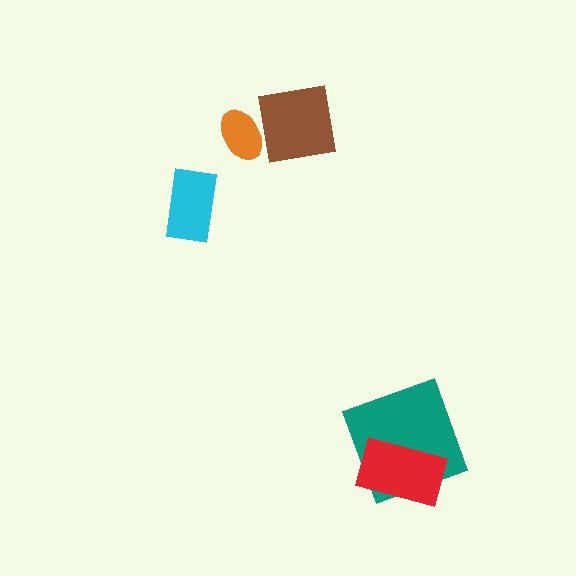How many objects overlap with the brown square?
1 object overlaps with the brown square.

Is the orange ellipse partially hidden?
Yes, it is partially covered by another shape.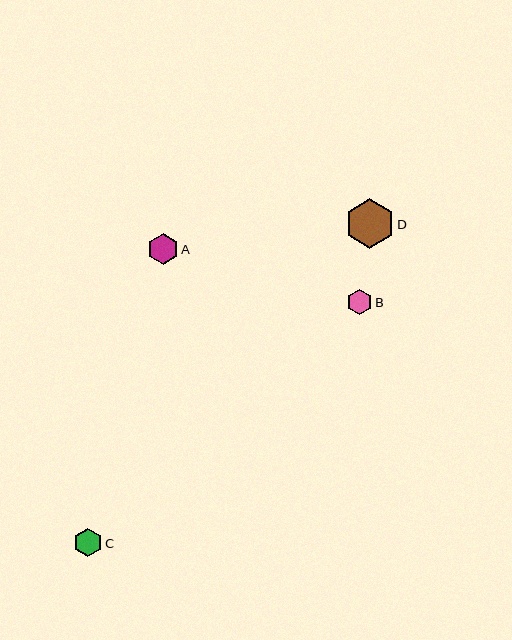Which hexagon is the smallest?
Hexagon B is the smallest with a size of approximately 25 pixels.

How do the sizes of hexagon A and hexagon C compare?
Hexagon A and hexagon C are approximately the same size.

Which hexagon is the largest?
Hexagon D is the largest with a size of approximately 50 pixels.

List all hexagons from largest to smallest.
From largest to smallest: D, A, C, B.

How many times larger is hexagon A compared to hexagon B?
Hexagon A is approximately 1.2 times the size of hexagon B.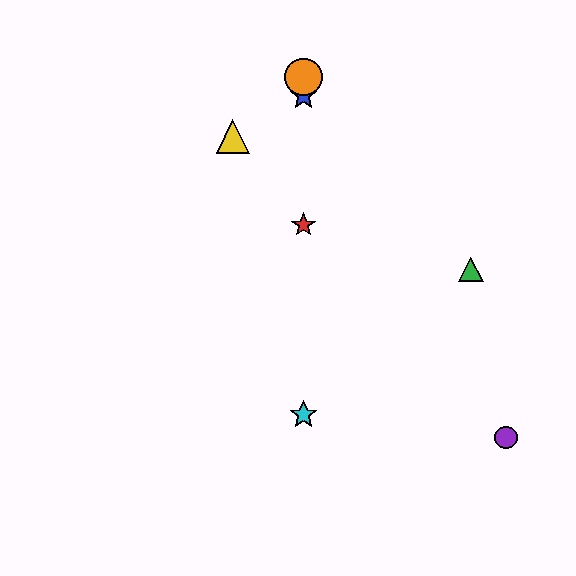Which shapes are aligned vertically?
The red star, the blue star, the orange circle, the cyan star are aligned vertically.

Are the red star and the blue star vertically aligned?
Yes, both are at x≈303.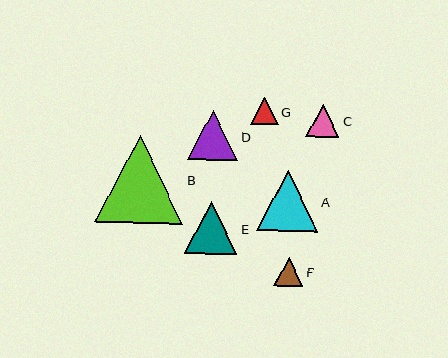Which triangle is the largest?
Triangle B is the largest with a size of approximately 88 pixels.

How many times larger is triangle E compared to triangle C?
Triangle E is approximately 1.6 times the size of triangle C.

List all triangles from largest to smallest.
From largest to smallest: B, A, E, D, C, F, G.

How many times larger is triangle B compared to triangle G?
Triangle B is approximately 3.2 times the size of triangle G.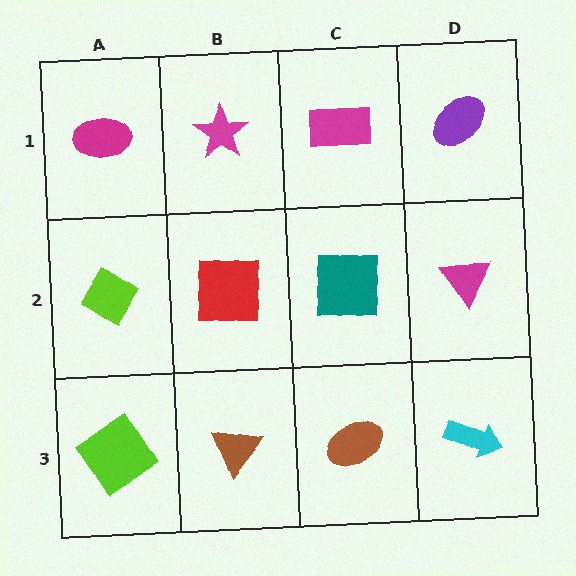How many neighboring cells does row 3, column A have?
2.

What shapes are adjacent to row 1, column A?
A lime diamond (row 2, column A), a magenta star (row 1, column B).